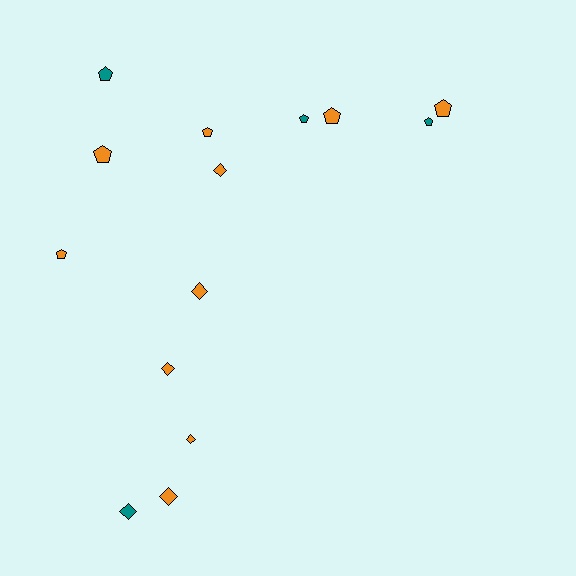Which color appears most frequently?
Orange, with 10 objects.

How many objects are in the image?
There are 14 objects.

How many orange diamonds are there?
There are 5 orange diamonds.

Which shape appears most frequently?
Pentagon, with 8 objects.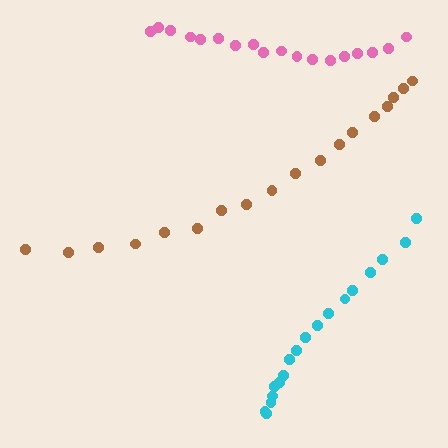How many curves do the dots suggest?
There are 3 distinct paths.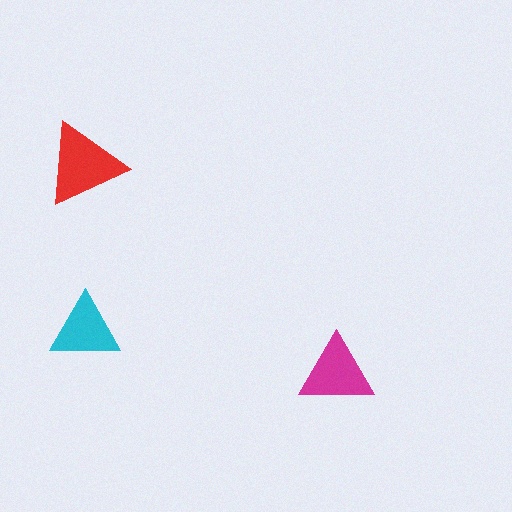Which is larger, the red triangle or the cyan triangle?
The red one.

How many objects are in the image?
There are 3 objects in the image.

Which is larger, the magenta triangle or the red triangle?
The red one.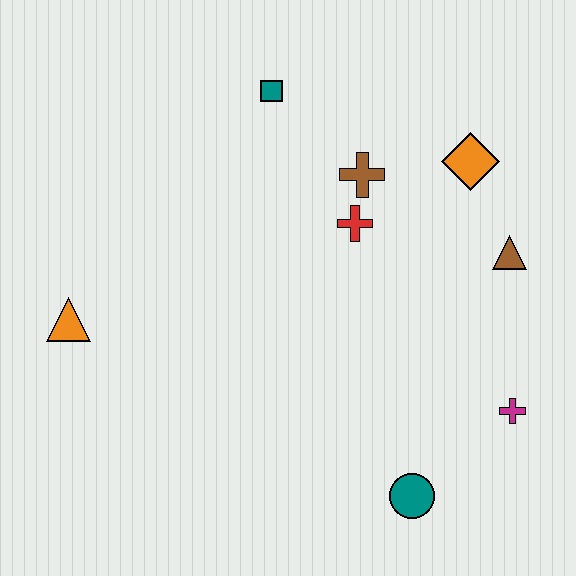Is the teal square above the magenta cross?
Yes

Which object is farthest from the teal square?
The teal circle is farthest from the teal square.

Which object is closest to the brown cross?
The red cross is closest to the brown cross.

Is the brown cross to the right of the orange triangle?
Yes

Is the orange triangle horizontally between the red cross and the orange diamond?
No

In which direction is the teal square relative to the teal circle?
The teal square is above the teal circle.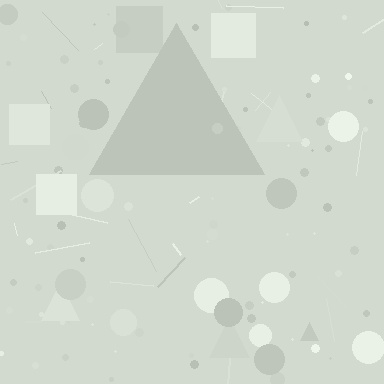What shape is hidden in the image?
A triangle is hidden in the image.